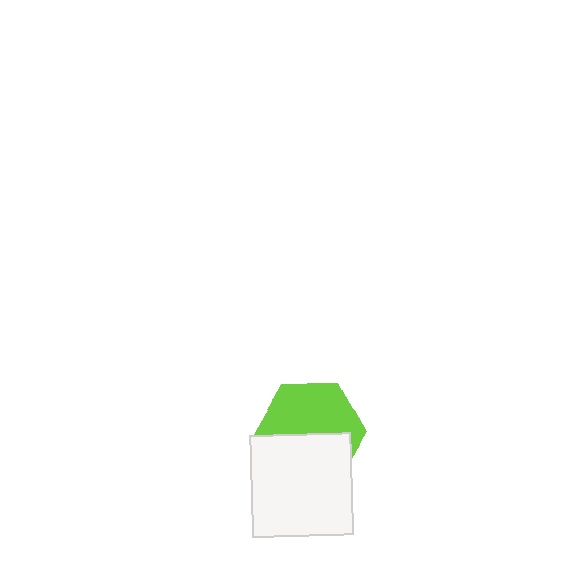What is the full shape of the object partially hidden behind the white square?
The partially hidden object is a lime hexagon.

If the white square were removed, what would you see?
You would see the complete lime hexagon.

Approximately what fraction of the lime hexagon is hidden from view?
Roughly 47% of the lime hexagon is hidden behind the white square.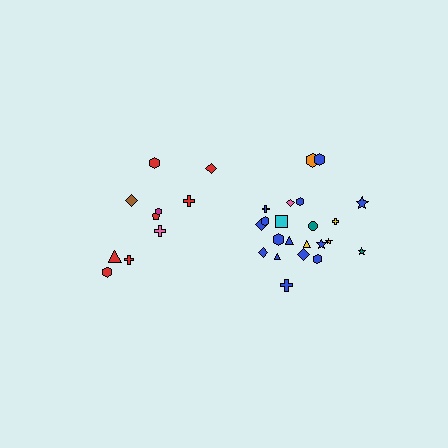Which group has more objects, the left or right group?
The right group.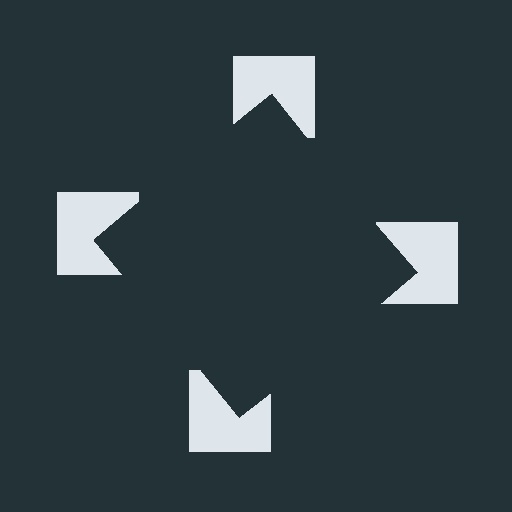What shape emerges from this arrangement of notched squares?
An illusory square — its edges are inferred from the aligned wedge cuts in the notched squares, not physically drawn.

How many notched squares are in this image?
There are 4 — one at each vertex of the illusory square.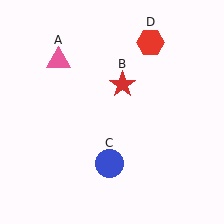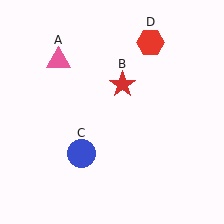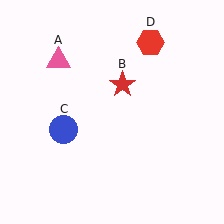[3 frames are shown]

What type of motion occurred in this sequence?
The blue circle (object C) rotated clockwise around the center of the scene.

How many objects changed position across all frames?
1 object changed position: blue circle (object C).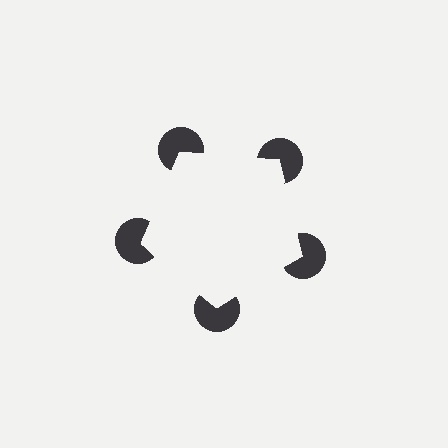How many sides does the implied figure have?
5 sides.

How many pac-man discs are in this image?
There are 5 — one at each vertex of the illusory pentagon.